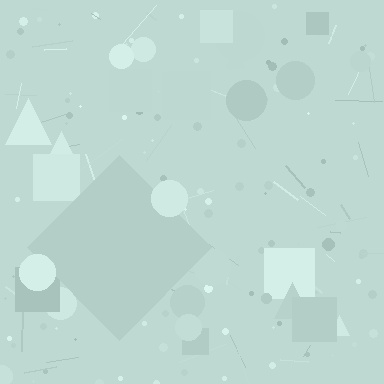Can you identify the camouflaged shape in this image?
The camouflaged shape is a diamond.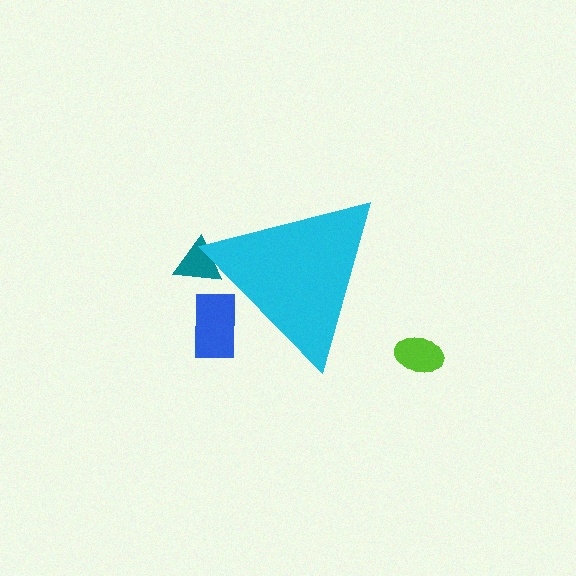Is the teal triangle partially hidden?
Yes, the teal triangle is partially hidden behind the cyan triangle.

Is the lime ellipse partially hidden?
No, the lime ellipse is fully visible.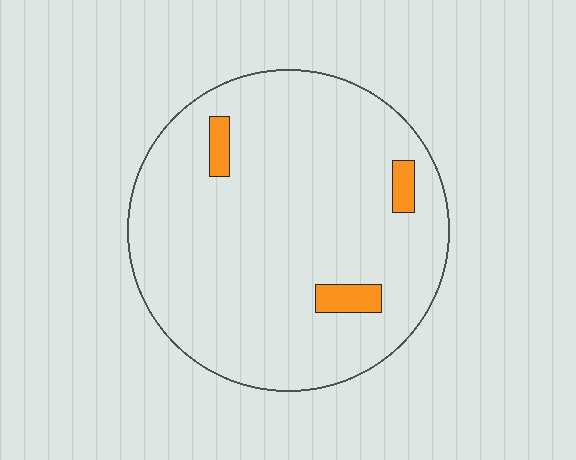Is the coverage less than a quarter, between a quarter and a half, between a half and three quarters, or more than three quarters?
Less than a quarter.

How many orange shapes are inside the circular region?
3.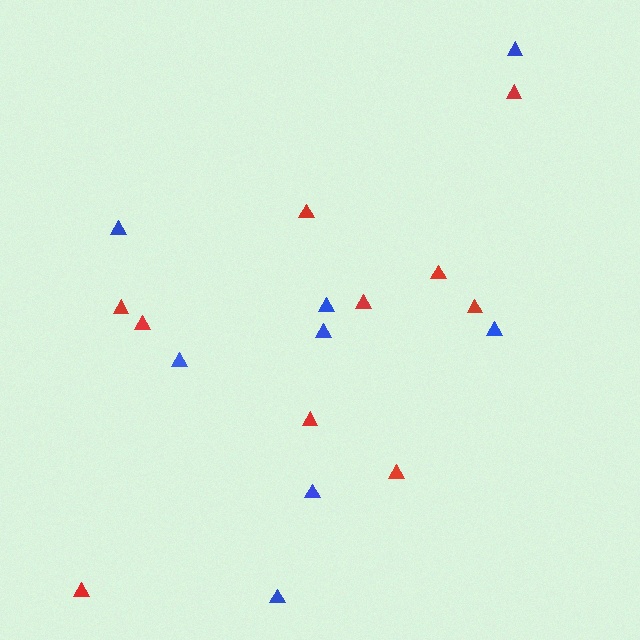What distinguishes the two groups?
There are 2 groups: one group of red triangles (10) and one group of blue triangles (8).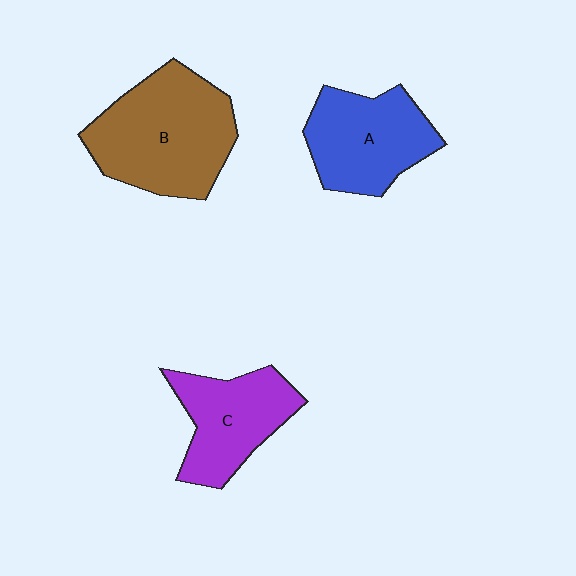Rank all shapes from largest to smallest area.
From largest to smallest: B (brown), A (blue), C (purple).